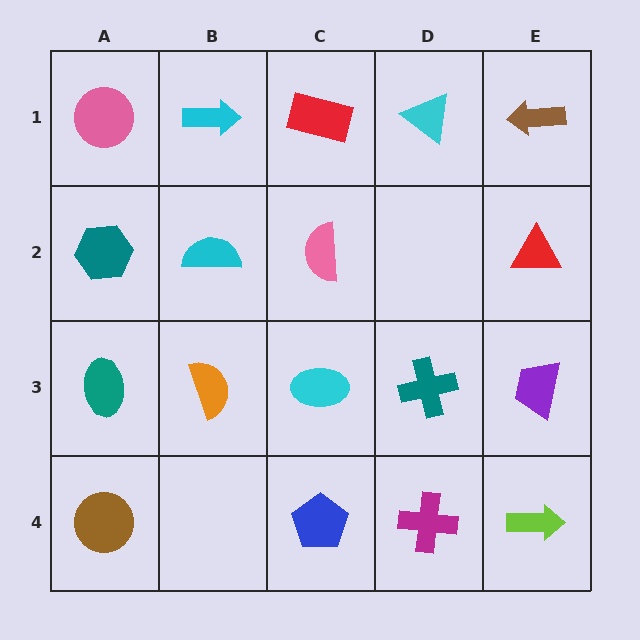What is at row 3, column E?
A purple trapezoid.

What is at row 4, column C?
A blue pentagon.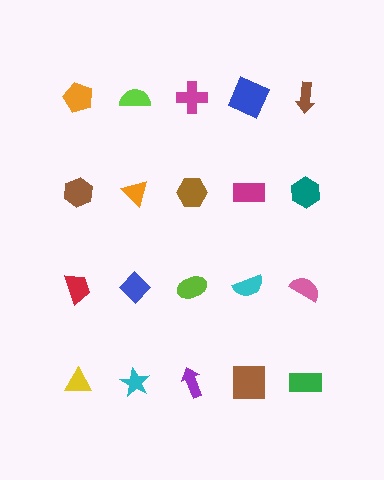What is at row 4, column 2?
A cyan star.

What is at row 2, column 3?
A brown hexagon.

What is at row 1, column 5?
A brown arrow.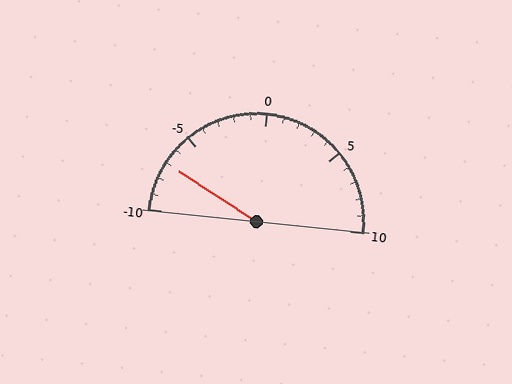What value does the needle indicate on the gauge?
The needle indicates approximately -7.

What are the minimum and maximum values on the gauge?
The gauge ranges from -10 to 10.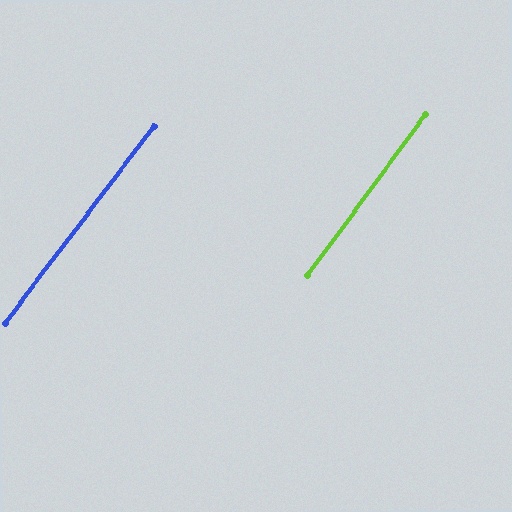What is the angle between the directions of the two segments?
Approximately 1 degree.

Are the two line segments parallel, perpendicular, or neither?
Parallel — their directions differ by only 0.9°.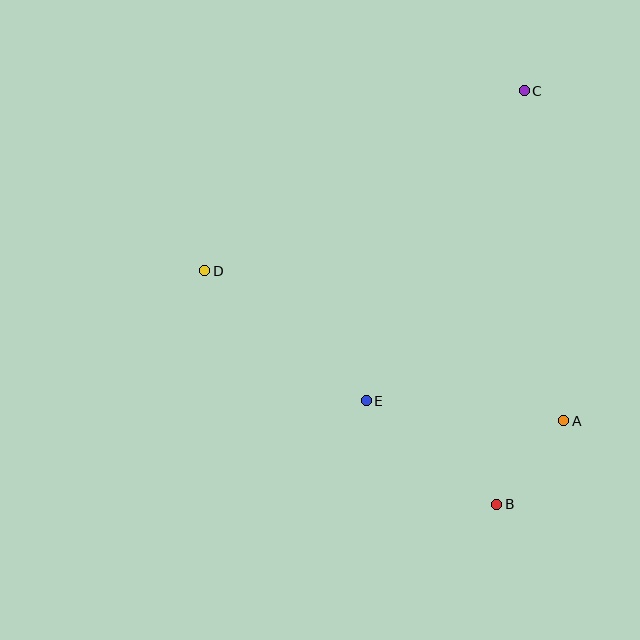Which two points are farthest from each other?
Points B and C are farthest from each other.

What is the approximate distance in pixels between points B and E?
The distance between B and E is approximately 167 pixels.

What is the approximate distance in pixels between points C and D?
The distance between C and D is approximately 367 pixels.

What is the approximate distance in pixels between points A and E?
The distance between A and E is approximately 199 pixels.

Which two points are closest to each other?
Points A and B are closest to each other.